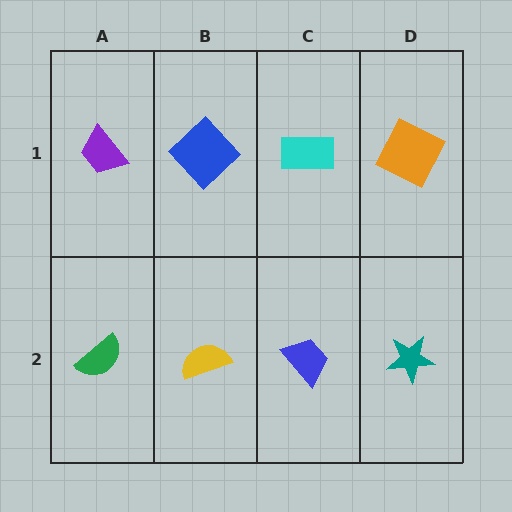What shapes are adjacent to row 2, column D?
An orange square (row 1, column D), a blue trapezoid (row 2, column C).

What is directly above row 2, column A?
A purple trapezoid.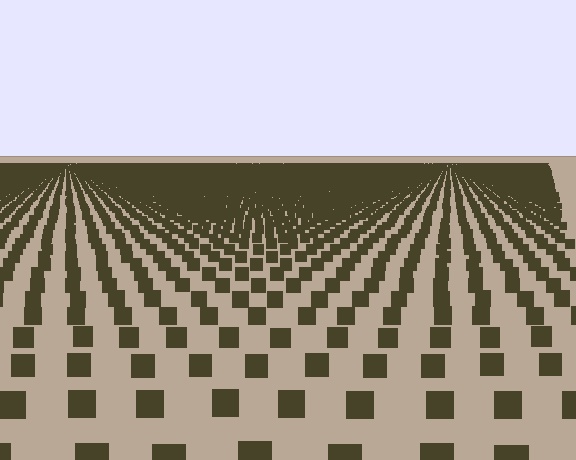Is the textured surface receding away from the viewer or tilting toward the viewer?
The surface is receding away from the viewer. Texture elements get smaller and denser toward the top.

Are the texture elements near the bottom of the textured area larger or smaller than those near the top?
Larger. Near the bottom, elements are closer to the viewer and appear at a bigger on-screen size.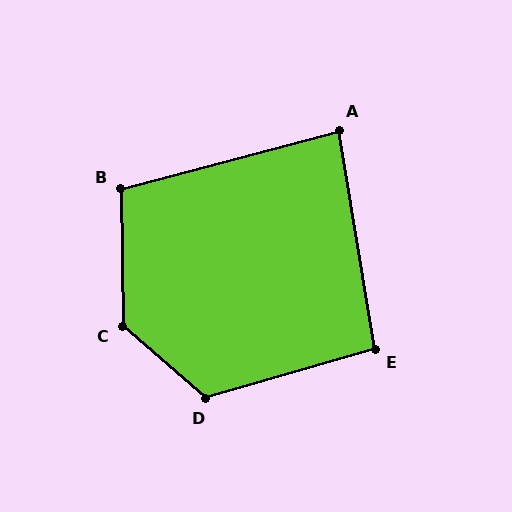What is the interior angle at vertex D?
Approximately 123 degrees (obtuse).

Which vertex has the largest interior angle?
C, at approximately 131 degrees.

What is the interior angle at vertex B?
Approximately 104 degrees (obtuse).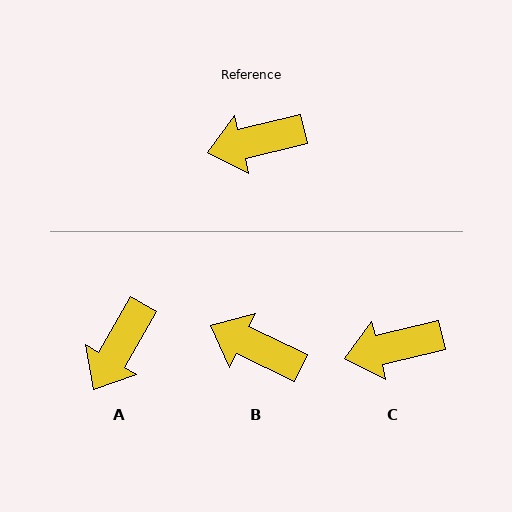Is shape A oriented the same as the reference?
No, it is off by about 46 degrees.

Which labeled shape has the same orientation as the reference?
C.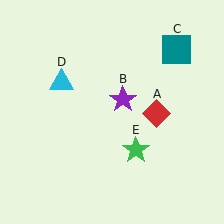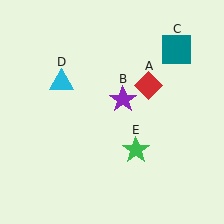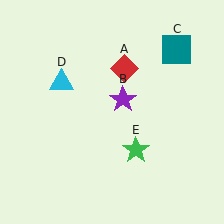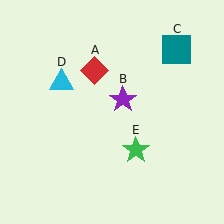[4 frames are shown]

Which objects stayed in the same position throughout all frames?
Purple star (object B) and teal square (object C) and cyan triangle (object D) and green star (object E) remained stationary.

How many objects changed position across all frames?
1 object changed position: red diamond (object A).